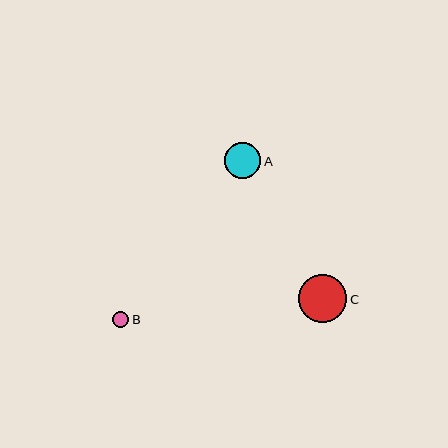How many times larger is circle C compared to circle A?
Circle C is approximately 1.3 times the size of circle A.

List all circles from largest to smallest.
From largest to smallest: C, A, B.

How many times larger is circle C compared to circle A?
Circle C is approximately 1.3 times the size of circle A.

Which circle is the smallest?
Circle B is the smallest with a size of approximately 17 pixels.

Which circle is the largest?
Circle C is the largest with a size of approximately 48 pixels.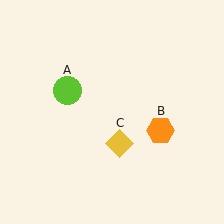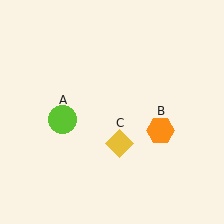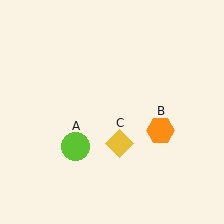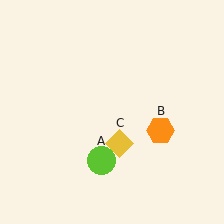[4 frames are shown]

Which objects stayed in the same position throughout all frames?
Orange hexagon (object B) and yellow diamond (object C) remained stationary.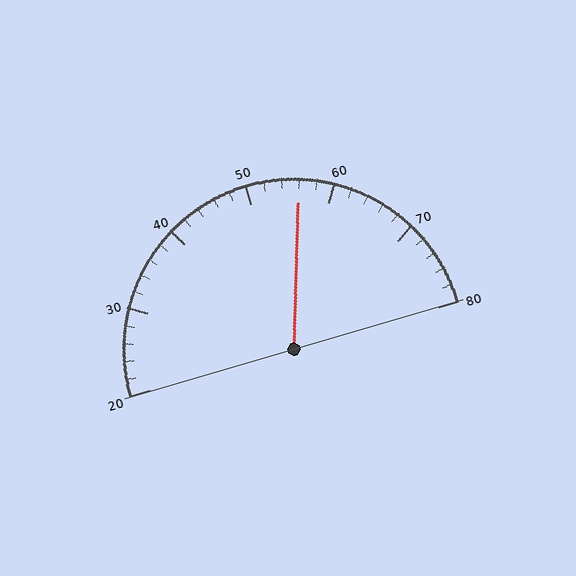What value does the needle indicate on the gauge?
The needle indicates approximately 56.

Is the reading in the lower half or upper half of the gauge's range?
The reading is in the upper half of the range (20 to 80).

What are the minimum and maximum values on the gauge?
The gauge ranges from 20 to 80.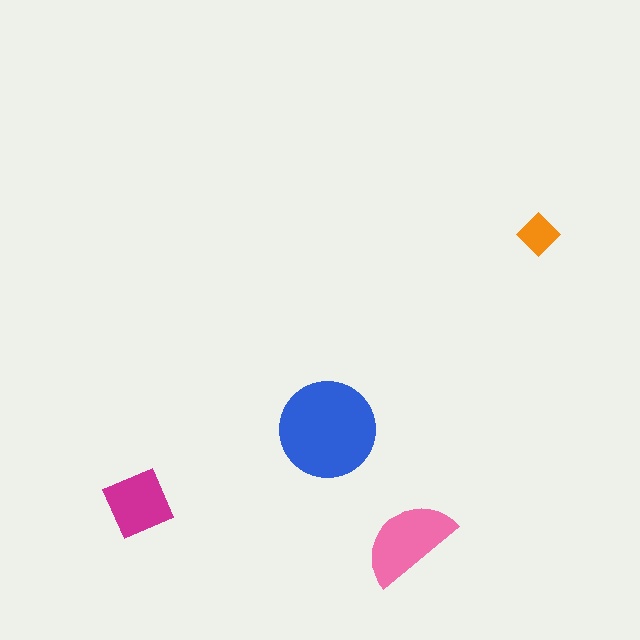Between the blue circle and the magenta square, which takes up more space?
The blue circle.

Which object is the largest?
The blue circle.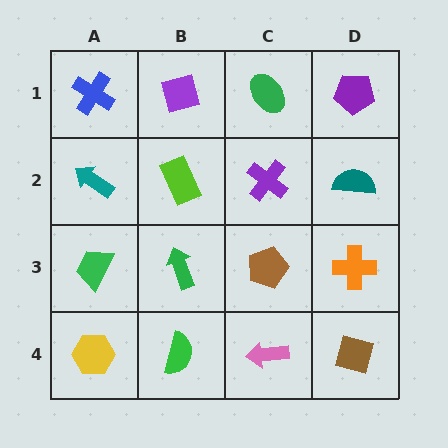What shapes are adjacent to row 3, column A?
A teal arrow (row 2, column A), a yellow hexagon (row 4, column A), a green arrow (row 3, column B).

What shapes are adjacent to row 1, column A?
A teal arrow (row 2, column A), a purple square (row 1, column B).